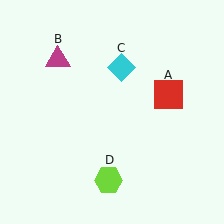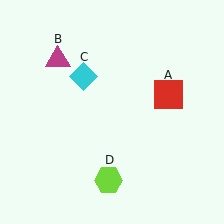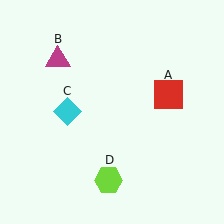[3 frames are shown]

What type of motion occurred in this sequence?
The cyan diamond (object C) rotated counterclockwise around the center of the scene.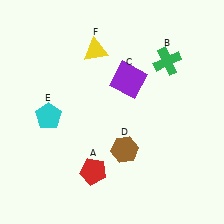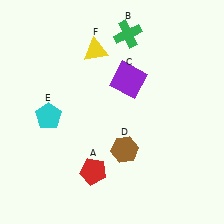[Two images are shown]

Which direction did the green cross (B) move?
The green cross (B) moved left.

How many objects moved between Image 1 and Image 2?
1 object moved between the two images.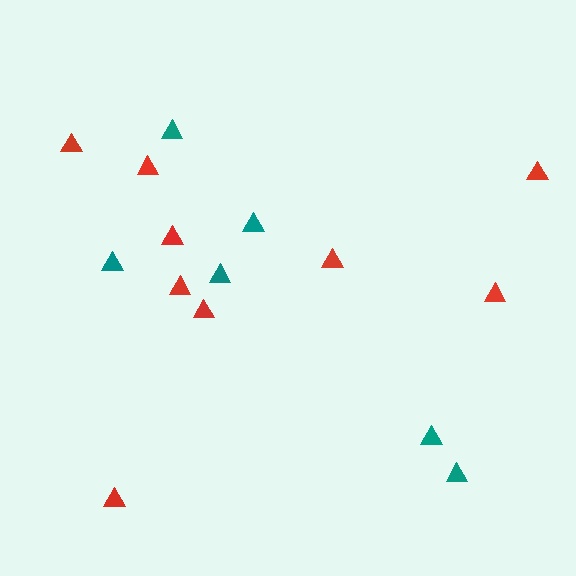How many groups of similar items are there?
There are 2 groups: one group of teal triangles (6) and one group of red triangles (9).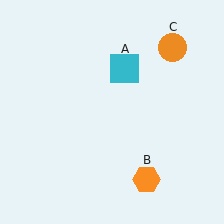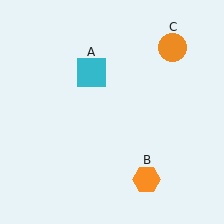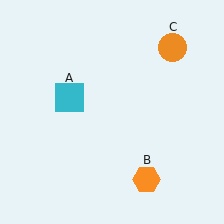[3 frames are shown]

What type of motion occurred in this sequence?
The cyan square (object A) rotated counterclockwise around the center of the scene.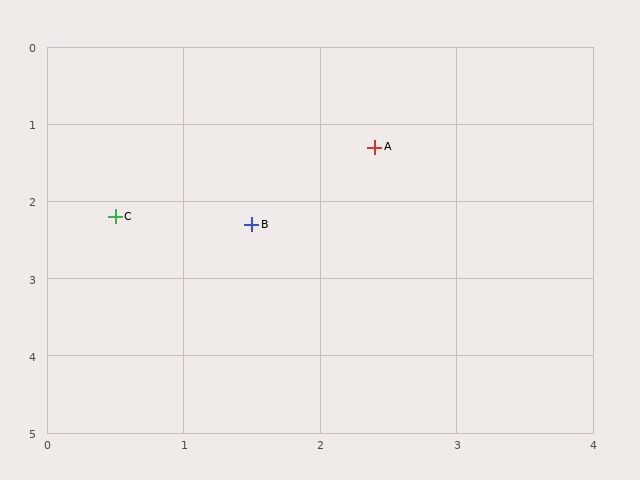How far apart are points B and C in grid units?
Points B and C are about 1.0 grid units apart.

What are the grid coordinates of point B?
Point B is at approximately (1.5, 2.3).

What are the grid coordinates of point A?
Point A is at approximately (2.4, 1.3).